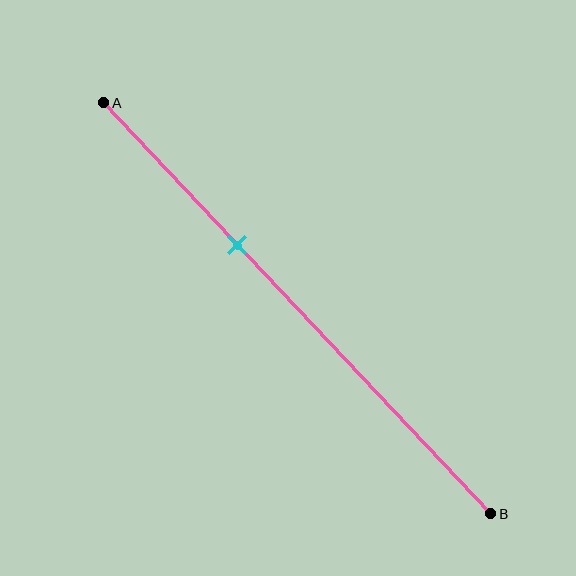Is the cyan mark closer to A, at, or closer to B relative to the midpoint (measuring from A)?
The cyan mark is closer to point A than the midpoint of segment AB.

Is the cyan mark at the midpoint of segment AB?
No, the mark is at about 35% from A, not at the 50% midpoint.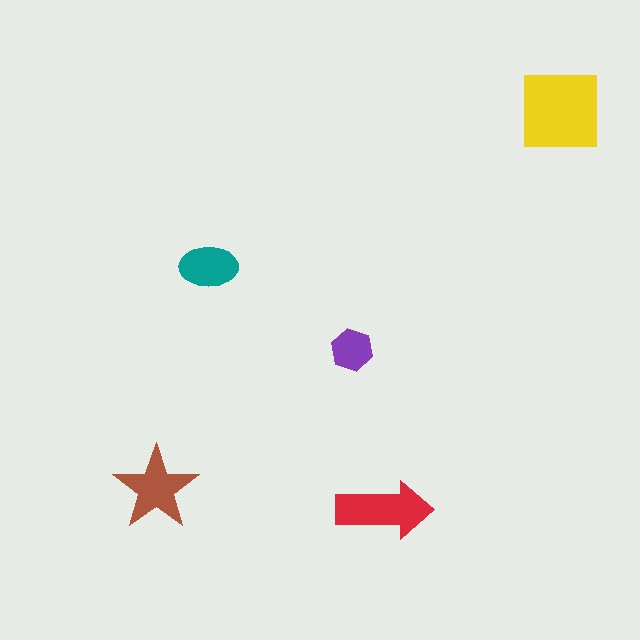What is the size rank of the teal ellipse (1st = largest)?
4th.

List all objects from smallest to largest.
The purple hexagon, the teal ellipse, the brown star, the red arrow, the yellow square.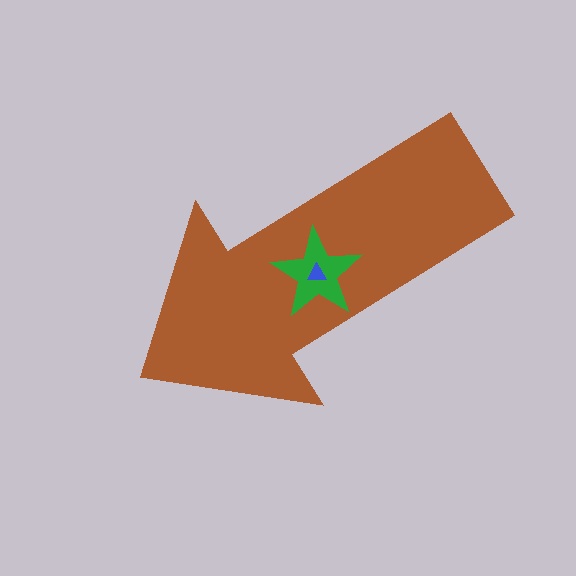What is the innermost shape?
The blue triangle.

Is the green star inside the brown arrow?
Yes.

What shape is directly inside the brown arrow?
The green star.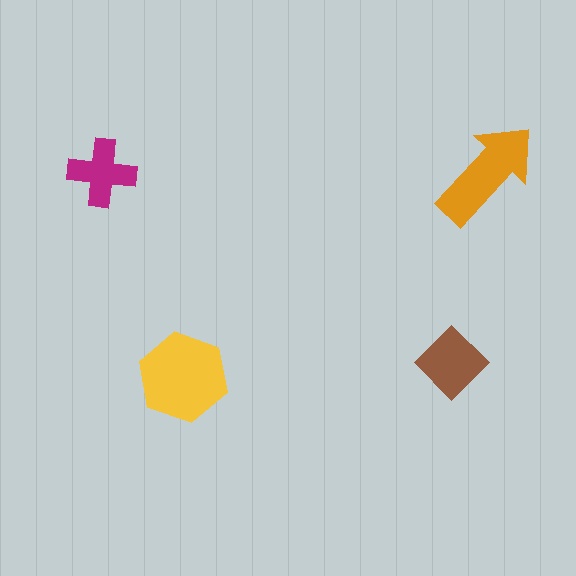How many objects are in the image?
There are 4 objects in the image.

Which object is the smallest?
The magenta cross.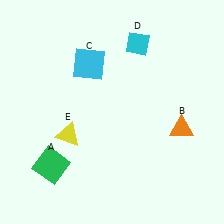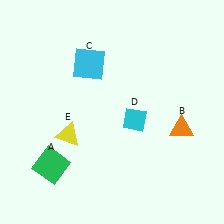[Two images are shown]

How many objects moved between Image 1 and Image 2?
1 object moved between the two images.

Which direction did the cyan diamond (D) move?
The cyan diamond (D) moved down.